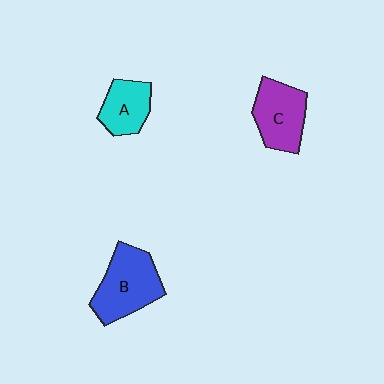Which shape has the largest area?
Shape B (blue).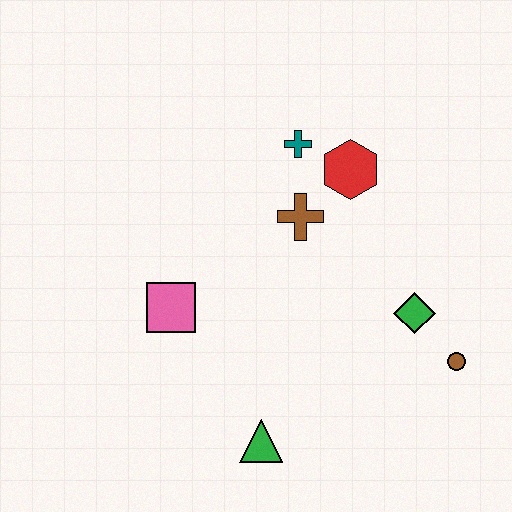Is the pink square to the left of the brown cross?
Yes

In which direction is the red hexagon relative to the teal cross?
The red hexagon is to the right of the teal cross.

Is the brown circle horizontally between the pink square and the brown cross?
No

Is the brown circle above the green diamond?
No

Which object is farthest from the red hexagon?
The green triangle is farthest from the red hexagon.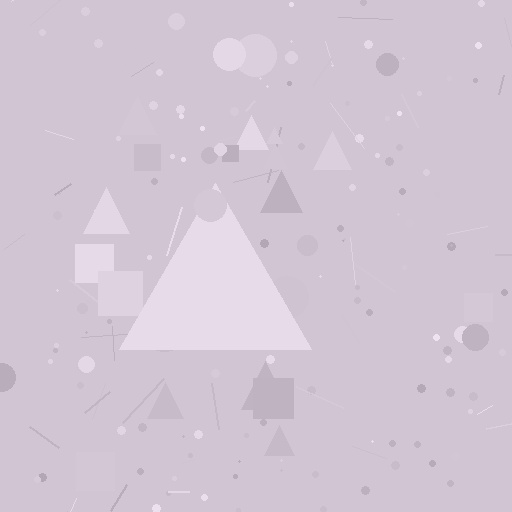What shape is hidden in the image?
A triangle is hidden in the image.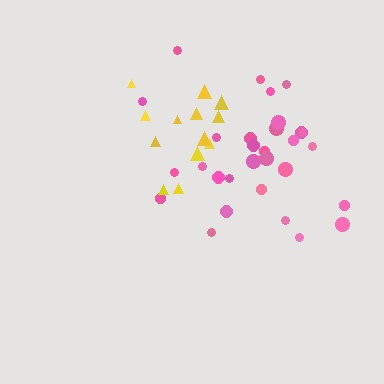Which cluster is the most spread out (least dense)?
Yellow.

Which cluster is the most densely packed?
Pink.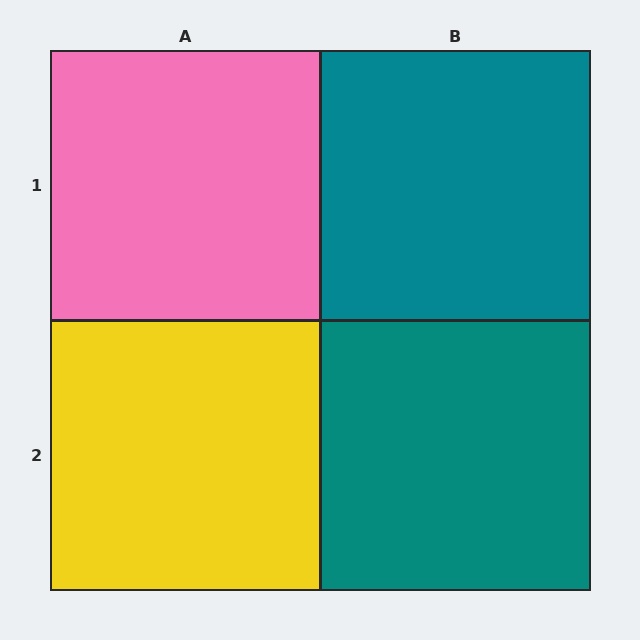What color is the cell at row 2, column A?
Yellow.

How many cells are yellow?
1 cell is yellow.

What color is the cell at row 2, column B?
Teal.